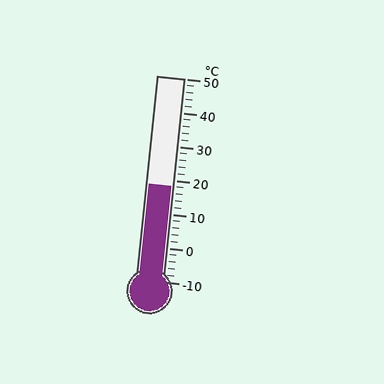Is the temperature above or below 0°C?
The temperature is above 0°C.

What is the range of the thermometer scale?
The thermometer scale ranges from -10°C to 50°C.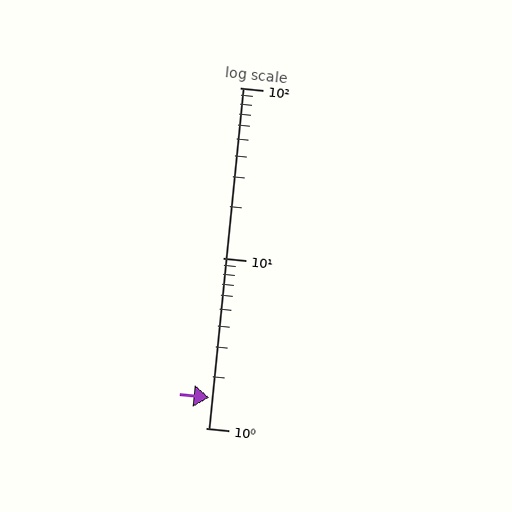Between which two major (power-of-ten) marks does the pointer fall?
The pointer is between 1 and 10.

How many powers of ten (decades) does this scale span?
The scale spans 2 decades, from 1 to 100.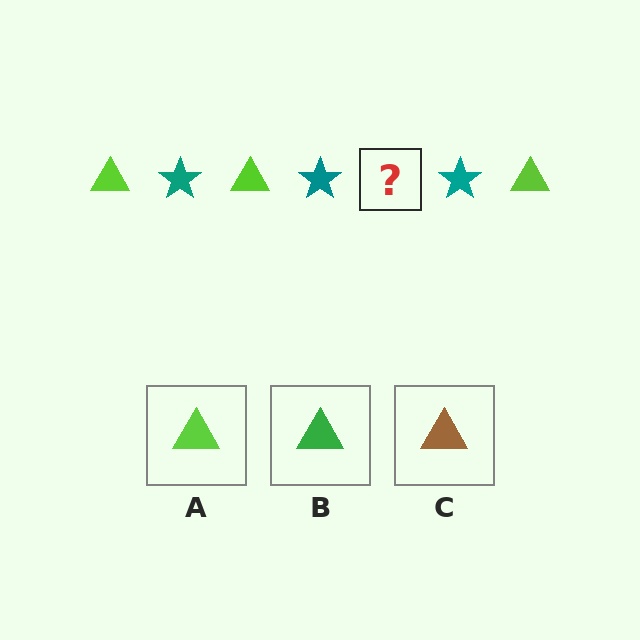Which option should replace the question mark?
Option A.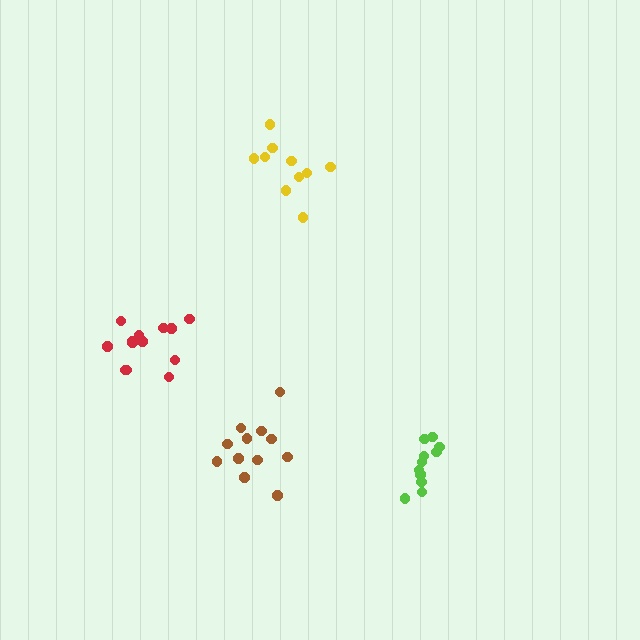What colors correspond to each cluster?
The clusters are colored: yellow, red, brown, lime.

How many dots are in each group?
Group 1: 10 dots, Group 2: 13 dots, Group 3: 12 dots, Group 4: 11 dots (46 total).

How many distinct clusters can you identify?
There are 4 distinct clusters.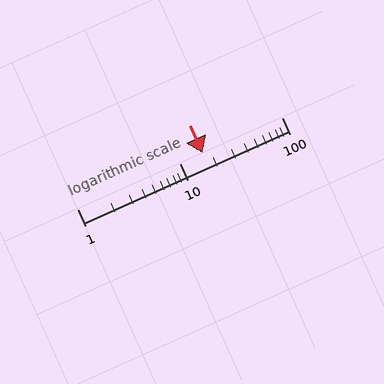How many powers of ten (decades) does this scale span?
The scale spans 2 decades, from 1 to 100.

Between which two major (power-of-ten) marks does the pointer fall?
The pointer is between 10 and 100.